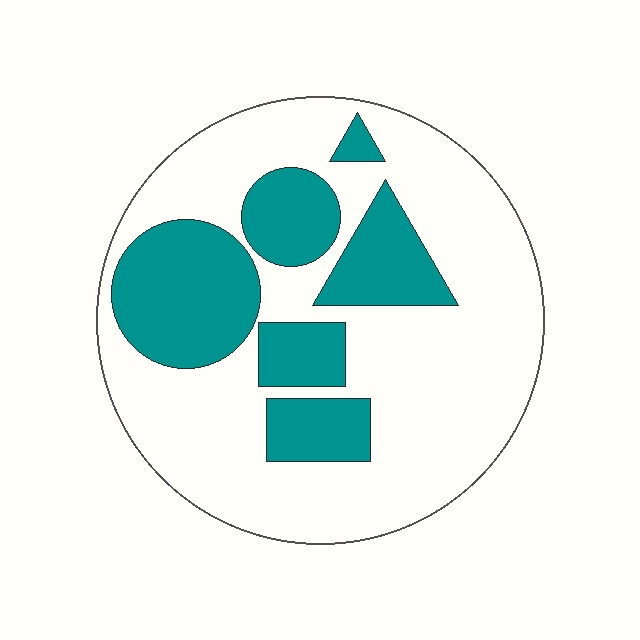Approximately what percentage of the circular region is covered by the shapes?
Approximately 30%.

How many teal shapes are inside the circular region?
6.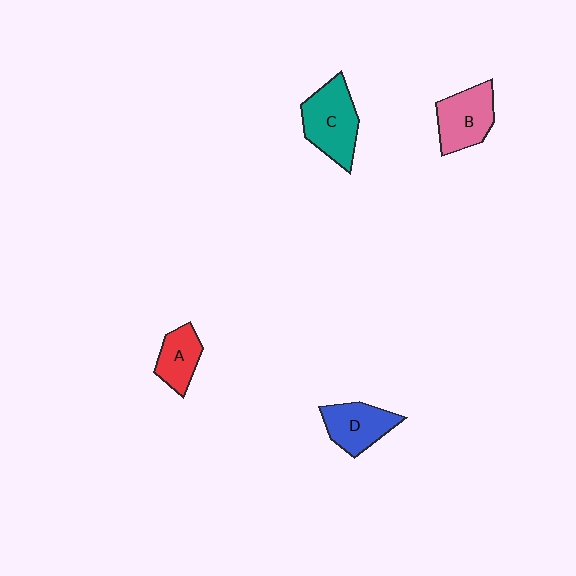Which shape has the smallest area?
Shape A (red).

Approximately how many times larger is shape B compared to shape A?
Approximately 1.4 times.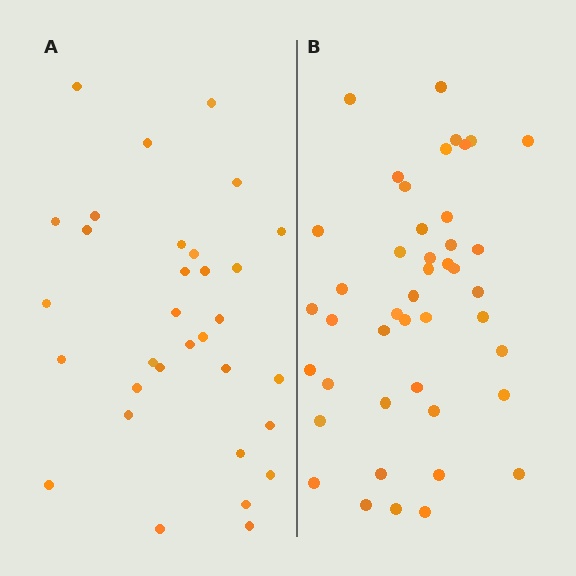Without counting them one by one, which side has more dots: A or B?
Region B (the right region) has more dots.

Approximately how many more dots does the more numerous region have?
Region B has roughly 12 or so more dots than region A.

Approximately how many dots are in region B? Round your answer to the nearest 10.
About 40 dots. (The exact count is 44, which rounds to 40.)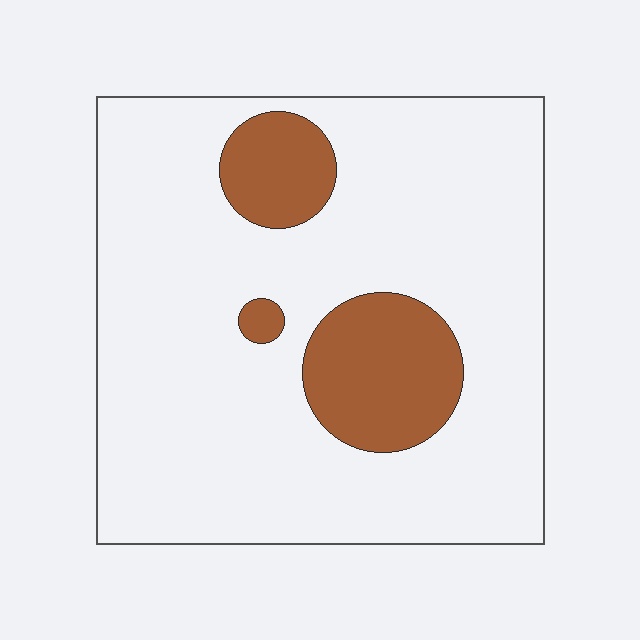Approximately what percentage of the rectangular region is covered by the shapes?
Approximately 15%.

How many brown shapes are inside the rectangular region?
3.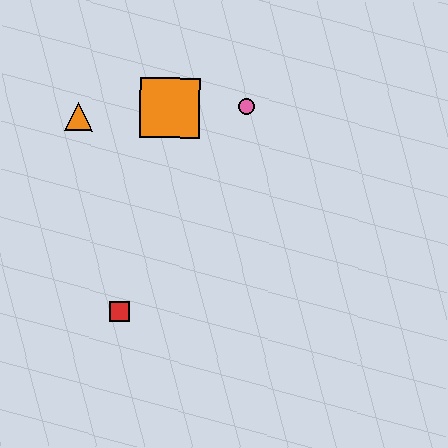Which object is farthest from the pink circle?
The red square is farthest from the pink circle.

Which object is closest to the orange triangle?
The orange square is closest to the orange triangle.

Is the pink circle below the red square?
No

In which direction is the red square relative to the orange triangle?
The red square is below the orange triangle.